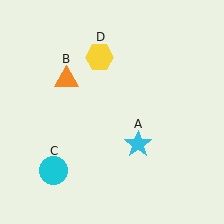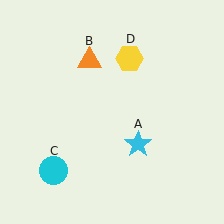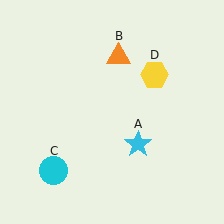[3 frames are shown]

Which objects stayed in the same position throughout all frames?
Cyan star (object A) and cyan circle (object C) remained stationary.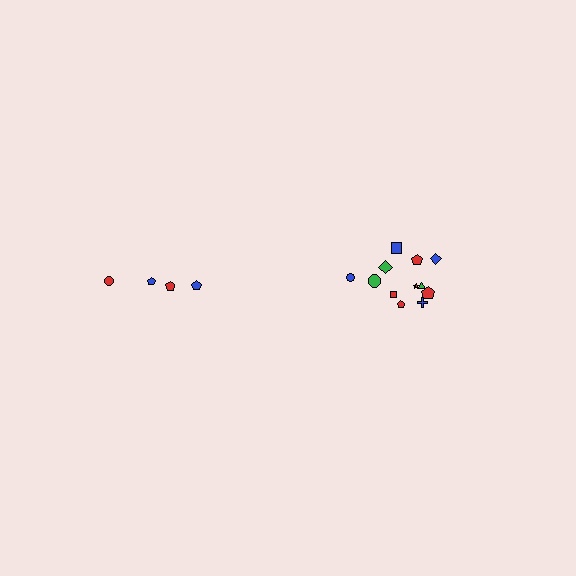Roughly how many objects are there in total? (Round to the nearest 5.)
Roughly 15 objects in total.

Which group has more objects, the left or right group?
The right group.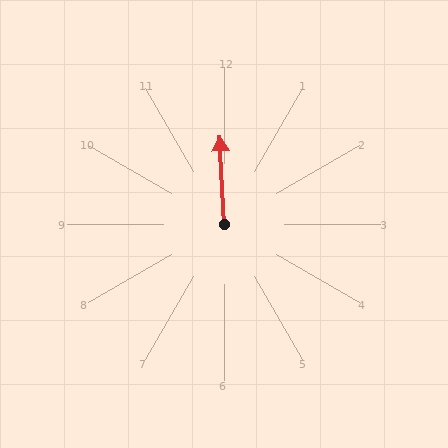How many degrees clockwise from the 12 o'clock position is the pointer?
Approximately 357 degrees.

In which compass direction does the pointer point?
North.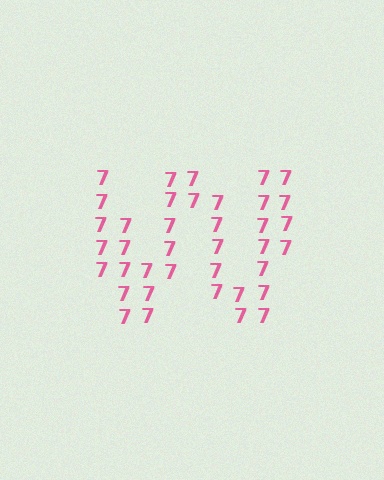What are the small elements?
The small elements are digit 7's.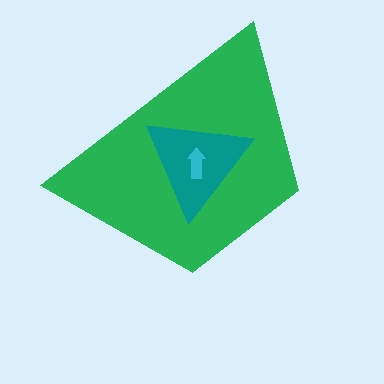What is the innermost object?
The cyan arrow.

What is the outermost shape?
The green trapezoid.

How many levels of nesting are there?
3.